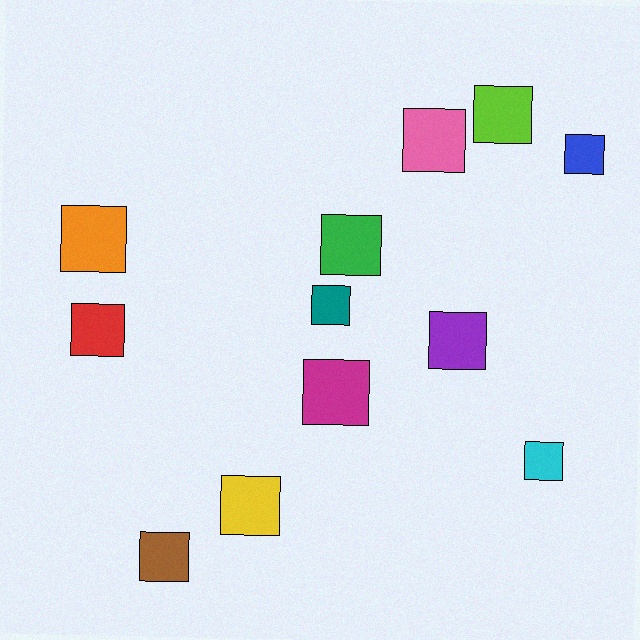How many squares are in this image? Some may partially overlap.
There are 12 squares.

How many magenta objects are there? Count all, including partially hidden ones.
There is 1 magenta object.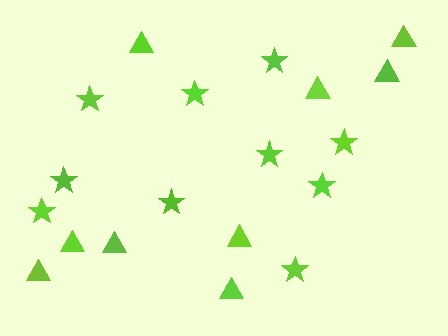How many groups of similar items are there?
There are 2 groups: one group of stars (10) and one group of triangles (9).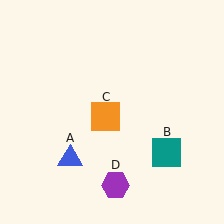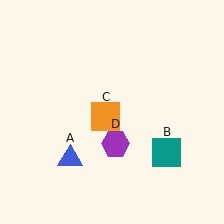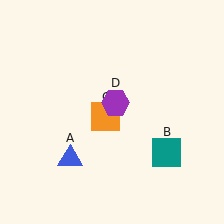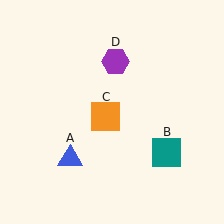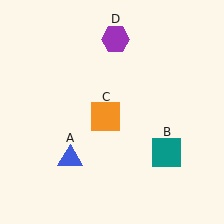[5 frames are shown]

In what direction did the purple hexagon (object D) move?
The purple hexagon (object D) moved up.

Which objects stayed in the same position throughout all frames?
Blue triangle (object A) and teal square (object B) and orange square (object C) remained stationary.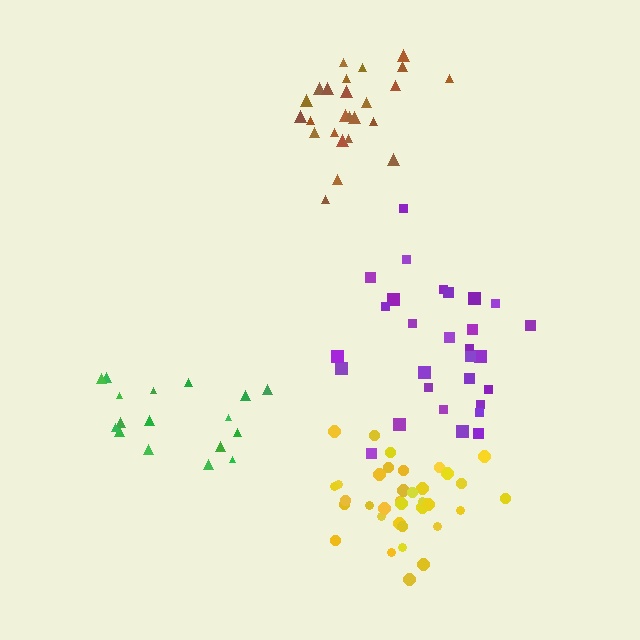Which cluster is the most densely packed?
Brown.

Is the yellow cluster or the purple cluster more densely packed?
Yellow.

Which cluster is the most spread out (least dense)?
Purple.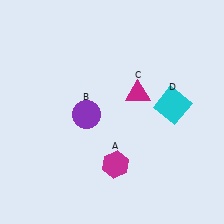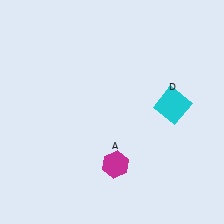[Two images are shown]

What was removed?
The purple circle (B), the magenta triangle (C) were removed in Image 2.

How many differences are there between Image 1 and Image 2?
There are 2 differences between the two images.